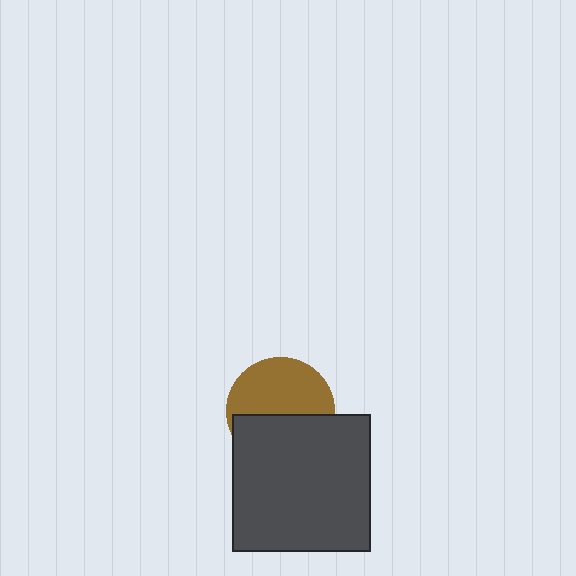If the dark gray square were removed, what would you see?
You would see the complete brown circle.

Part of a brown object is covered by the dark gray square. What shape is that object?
It is a circle.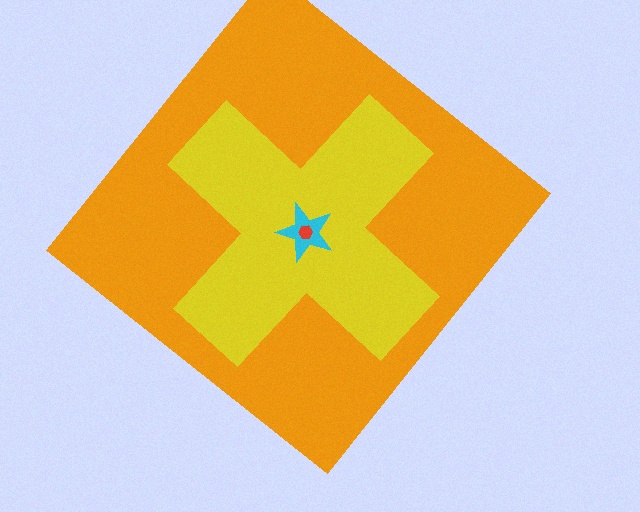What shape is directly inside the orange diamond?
The yellow cross.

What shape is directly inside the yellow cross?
The cyan star.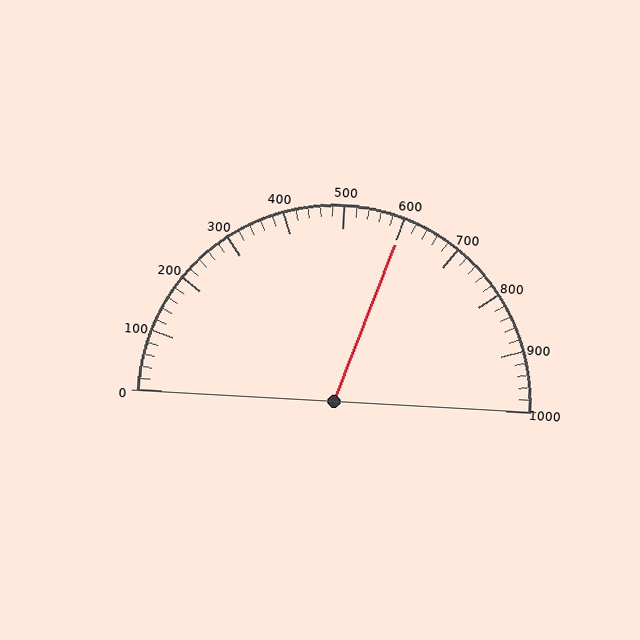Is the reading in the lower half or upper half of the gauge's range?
The reading is in the upper half of the range (0 to 1000).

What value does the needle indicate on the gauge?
The needle indicates approximately 600.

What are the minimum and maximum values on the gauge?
The gauge ranges from 0 to 1000.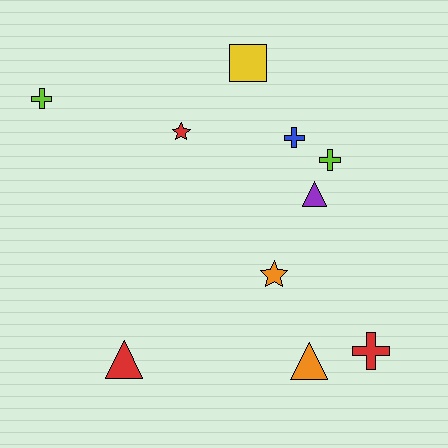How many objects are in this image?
There are 10 objects.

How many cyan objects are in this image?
There are no cyan objects.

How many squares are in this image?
There is 1 square.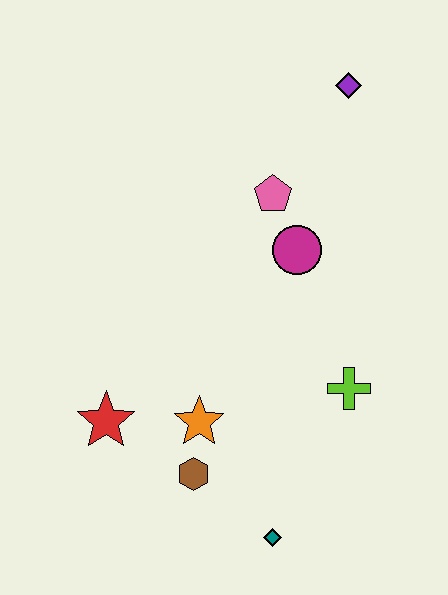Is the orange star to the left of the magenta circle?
Yes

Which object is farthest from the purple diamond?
The teal diamond is farthest from the purple diamond.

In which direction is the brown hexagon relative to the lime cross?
The brown hexagon is to the left of the lime cross.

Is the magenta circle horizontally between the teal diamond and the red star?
No